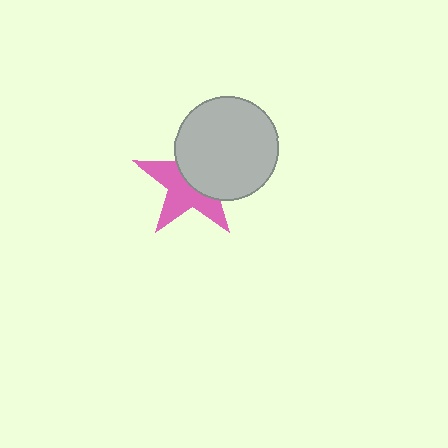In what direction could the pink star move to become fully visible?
The pink star could move toward the lower-left. That would shift it out from behind the light gray circle entirely.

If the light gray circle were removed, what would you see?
You would see the complete pink star.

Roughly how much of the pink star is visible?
About half of it is visible (roughly 52%).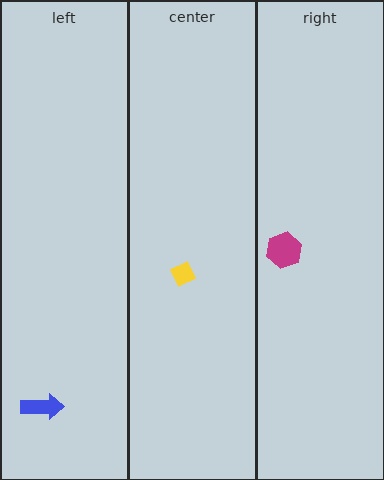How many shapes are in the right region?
1.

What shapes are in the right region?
The magenta hexagon.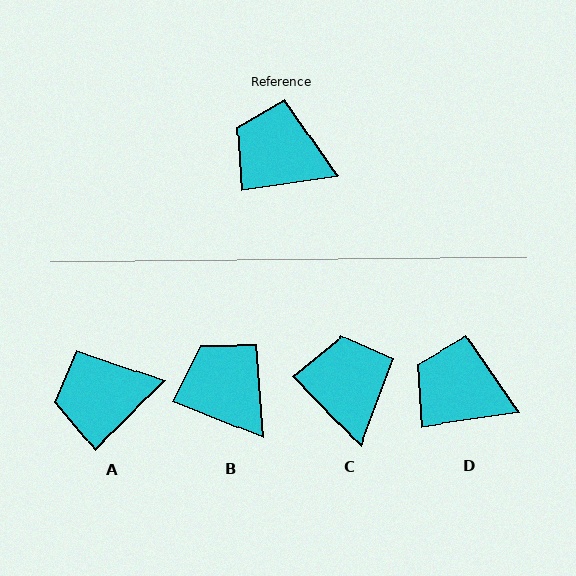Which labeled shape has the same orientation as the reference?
D.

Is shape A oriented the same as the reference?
No, it is off by about 36 degrees.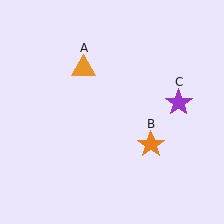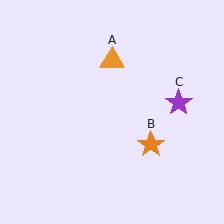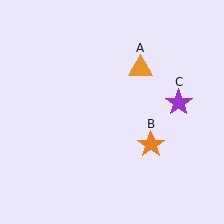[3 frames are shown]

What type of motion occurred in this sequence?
The orange triangle (object A) rotated clockwise around the center of the scene.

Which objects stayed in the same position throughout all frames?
Orange star (object B) and purple star (object C) remained stationary.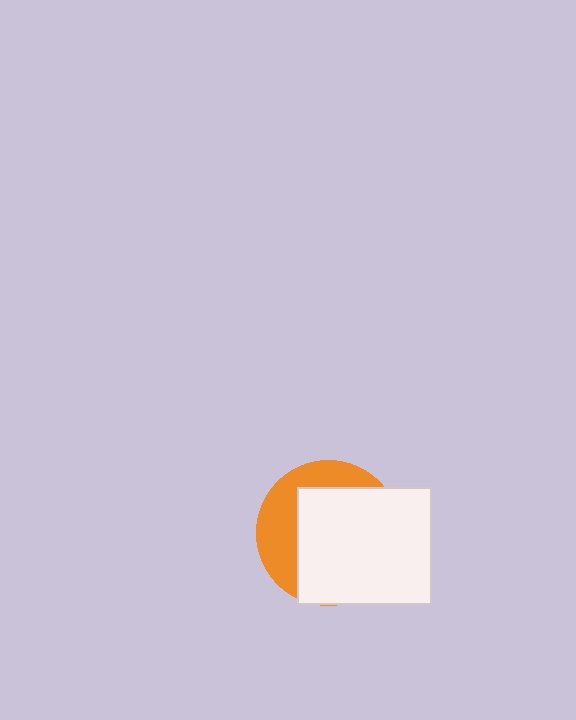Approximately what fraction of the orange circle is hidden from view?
Roughly 65% of the orange circle is hidden behind the white rectangle.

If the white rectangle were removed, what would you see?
You would see the complete orange circle.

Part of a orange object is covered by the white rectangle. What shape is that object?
It is a circle.